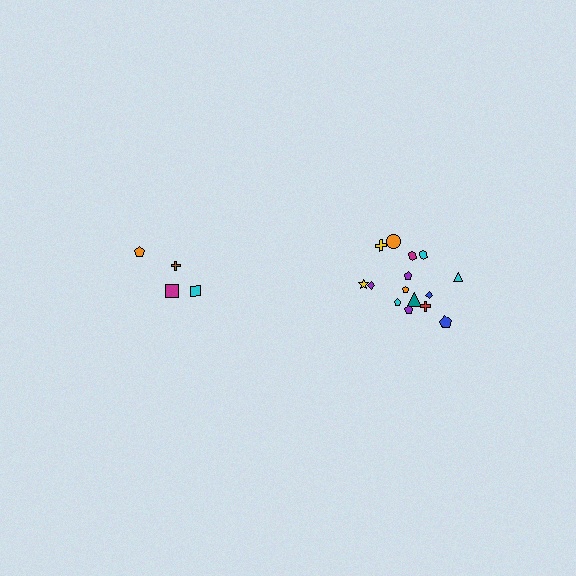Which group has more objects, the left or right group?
The right group.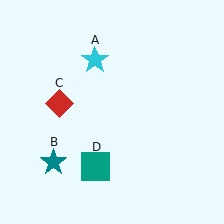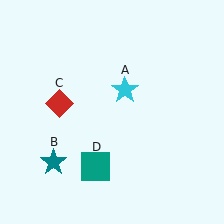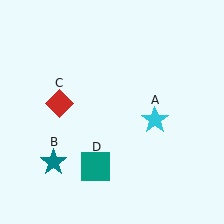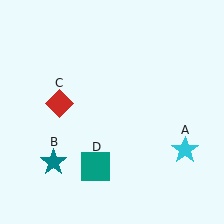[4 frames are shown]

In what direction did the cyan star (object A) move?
The cyan star (object A) moved down and to the right.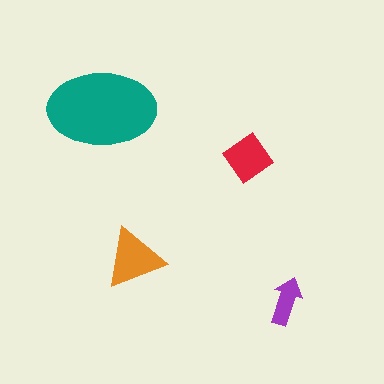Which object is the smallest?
The purple arrow.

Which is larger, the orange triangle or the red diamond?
The orange triangle.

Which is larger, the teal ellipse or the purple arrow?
The teal ellipse.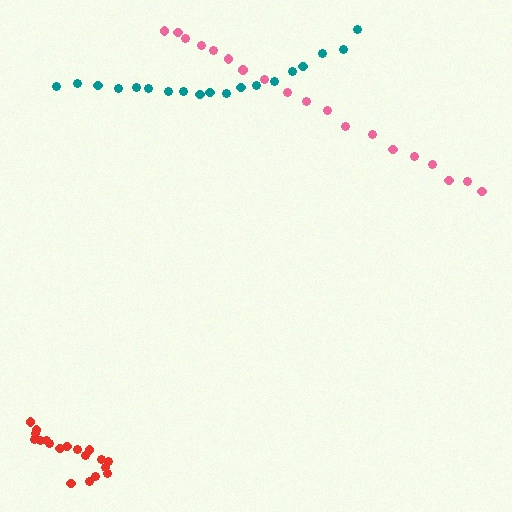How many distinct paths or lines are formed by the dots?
There are 3 distinct paths.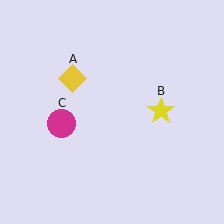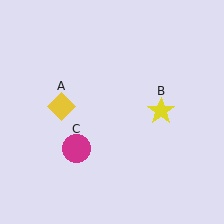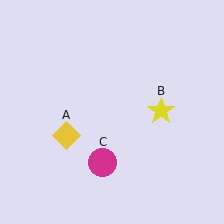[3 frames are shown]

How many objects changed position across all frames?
2 objects changed position: yellow diamond (object A), magenta circle (object C).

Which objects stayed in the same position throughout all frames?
Yellow star (object B) remained stationary.